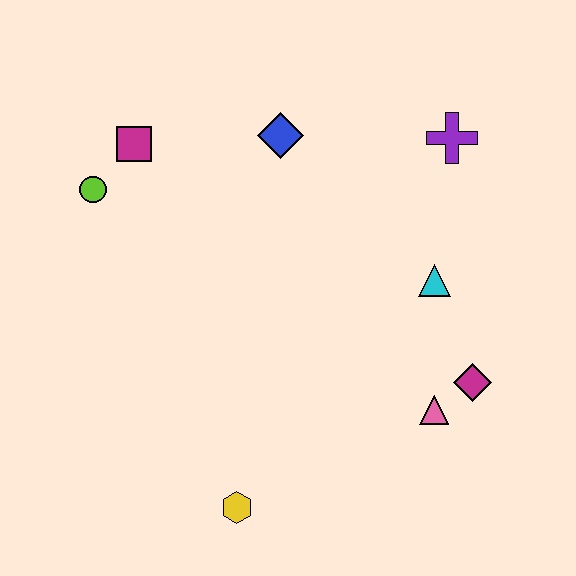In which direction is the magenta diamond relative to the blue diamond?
The magenta diamond is below the blue diamond.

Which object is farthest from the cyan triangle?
The lime circle is farthest from the cyan triangle.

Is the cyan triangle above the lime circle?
No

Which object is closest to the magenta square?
The lime circle is closest to the magenta square.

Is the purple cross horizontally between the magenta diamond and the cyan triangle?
Yes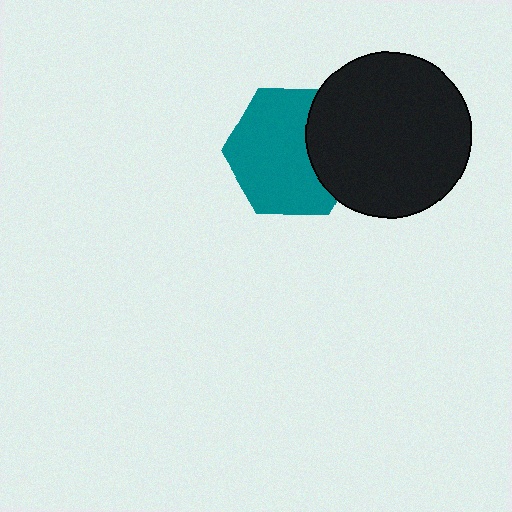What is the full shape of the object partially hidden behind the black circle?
The partially hidden object is a teal hexagon.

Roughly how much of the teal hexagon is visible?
Most of it is visible (roughly 70%).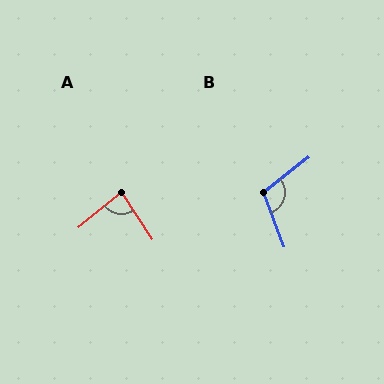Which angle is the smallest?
A, at approximately 84 degrees.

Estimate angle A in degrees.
Approximately 84 degrees.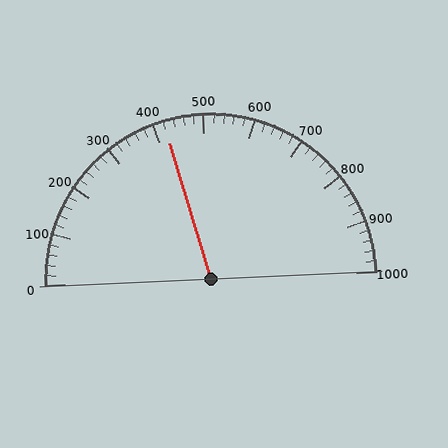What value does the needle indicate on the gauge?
The needle indicates approximately 420.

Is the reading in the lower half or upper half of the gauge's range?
The reading is in the lower half of the range (0 to 1000).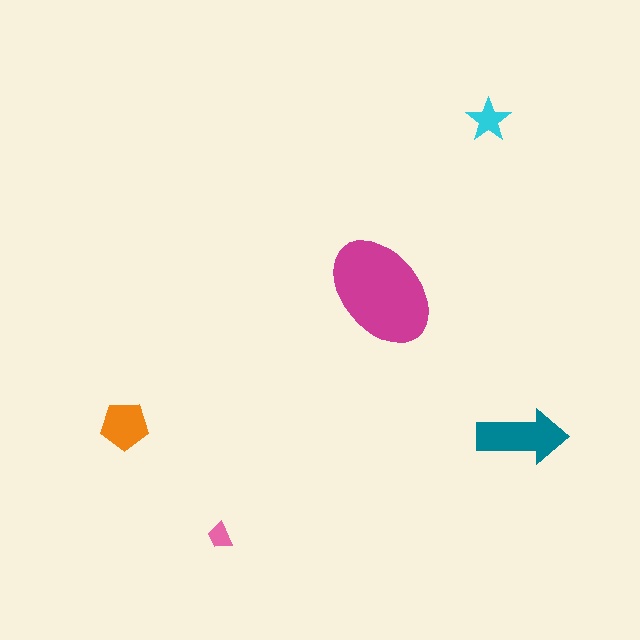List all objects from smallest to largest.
The pink trapezoid, the cyan star, the orange pentagon, the teal arrow, the magenta ellipse.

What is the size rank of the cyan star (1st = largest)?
4th.